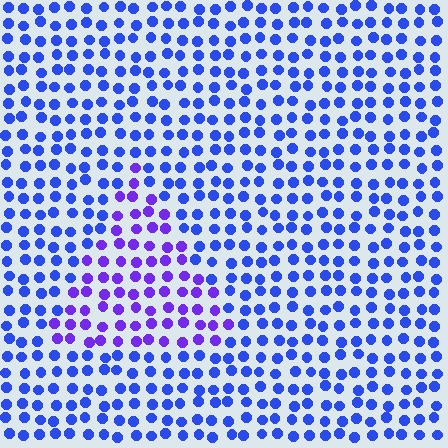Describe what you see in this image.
The image is filled with small blue elements in a uniform arrangement. A triangle-shaped region is visible where the elements are tinted to a slightly different hue, forming a subtle color boundary.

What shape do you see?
I see a triangle.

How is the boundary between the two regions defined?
The boundary is defined purely by a slight shift in hue (about 34 degrees). Spacing, size, and orientation are identical on both sides.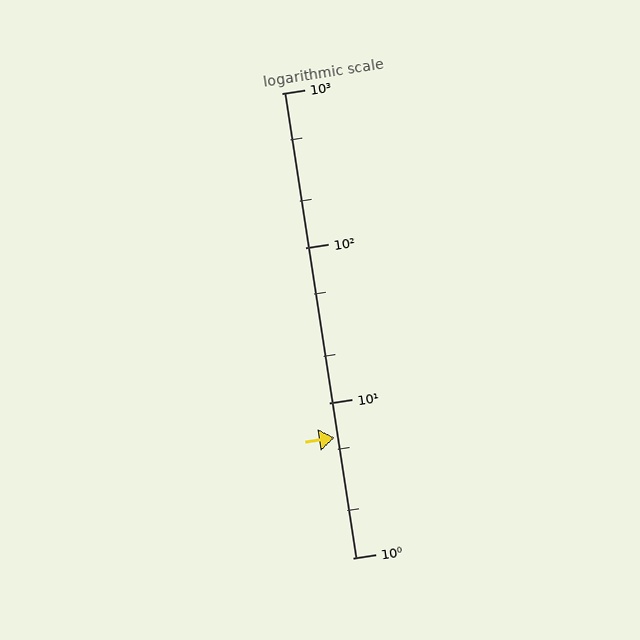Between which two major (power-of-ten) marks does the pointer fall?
The pointer is between 1 and 10.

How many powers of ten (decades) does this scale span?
The scale spans 3 decades, from 1 to 1000.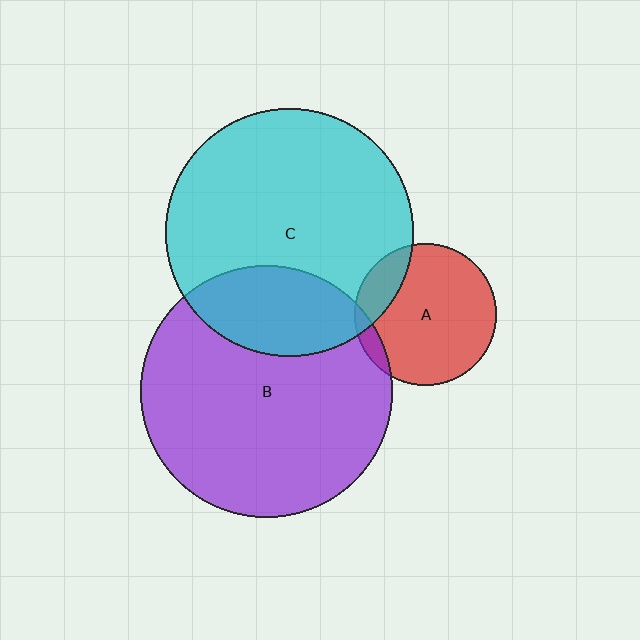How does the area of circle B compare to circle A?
Approximately 3.1 times.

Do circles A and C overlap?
Yes.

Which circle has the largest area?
Circle B (purple).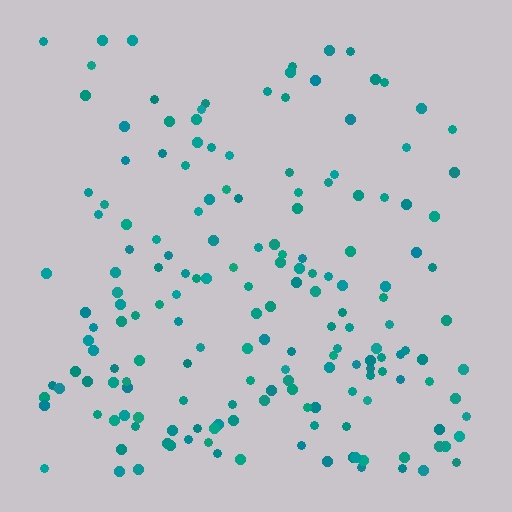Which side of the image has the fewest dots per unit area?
The top.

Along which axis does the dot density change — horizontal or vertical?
Vertical.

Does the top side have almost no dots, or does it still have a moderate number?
Still a moderate number, just noticeably fewer than the bottom.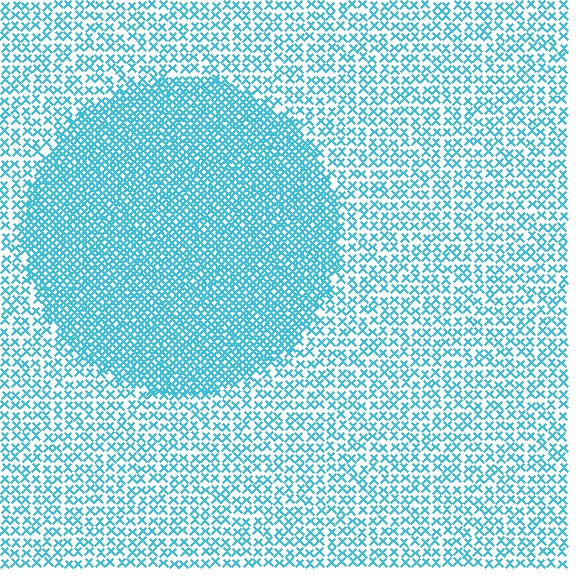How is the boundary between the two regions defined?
The boundary is defined by a change in element density (approximately 2.2x ratio). All elements are the same color, size, and shape.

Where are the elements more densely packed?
The elements are more densely packed inside the circle boundary.